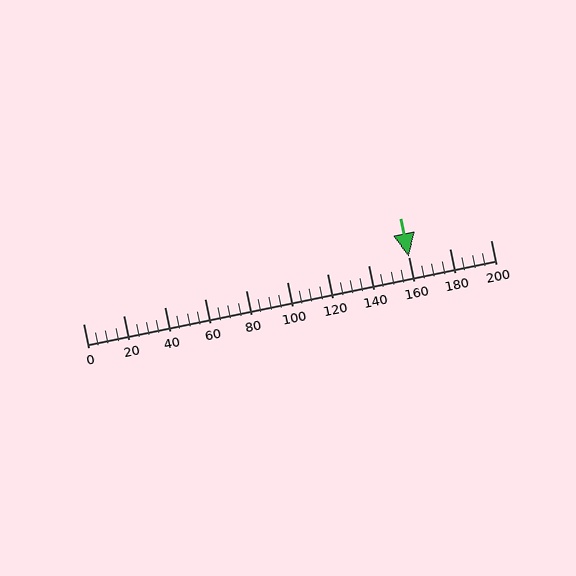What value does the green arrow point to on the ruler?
The green arrow points to approximately 160.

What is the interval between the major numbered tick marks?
The major tick marks are spaced 20 units apart.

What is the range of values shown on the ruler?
The ruler shows values from 0 to 200.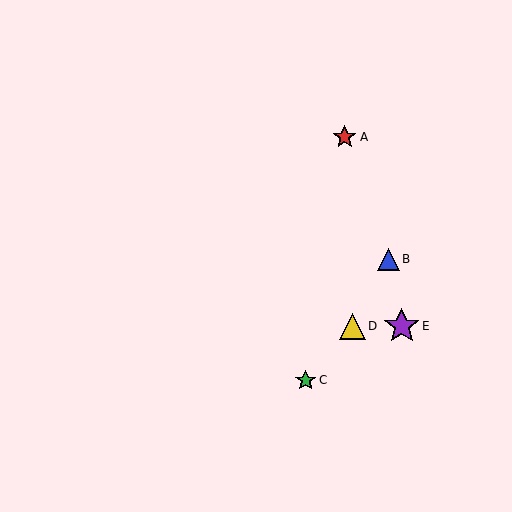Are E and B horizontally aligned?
No, E is at y≈326 and B is at y≈259.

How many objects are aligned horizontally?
2 objects (D, E) are aligned horizontally.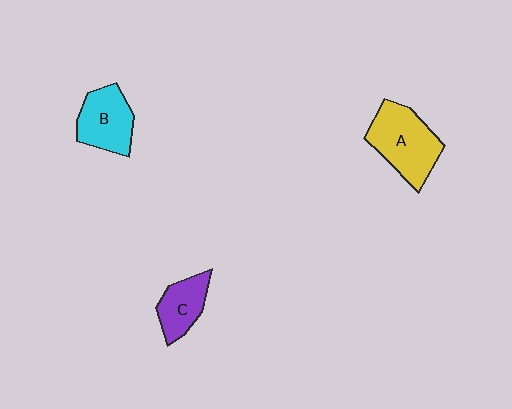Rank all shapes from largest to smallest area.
From largest to smallest: A (yellow), B (cyan), C (purple).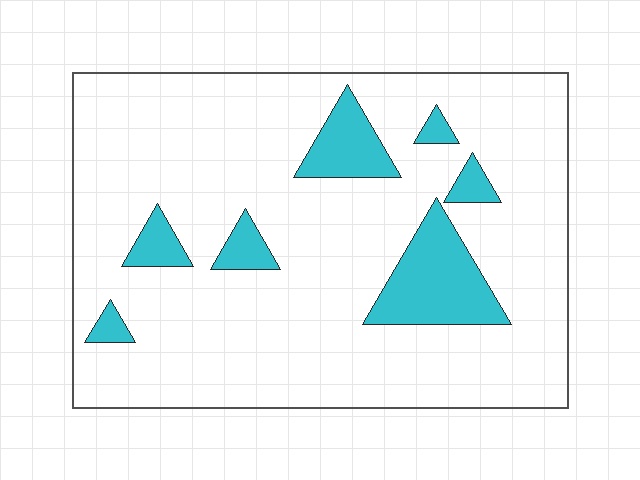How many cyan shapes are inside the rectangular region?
7.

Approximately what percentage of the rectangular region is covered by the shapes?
Approximately 15%.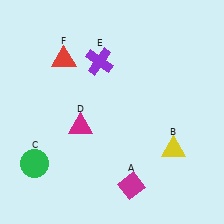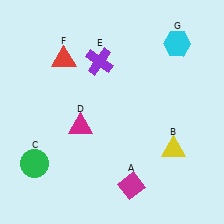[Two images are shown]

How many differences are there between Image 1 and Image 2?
There is 1 difference between the two images.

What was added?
A cyan hexagon (G) was added in Image 2.